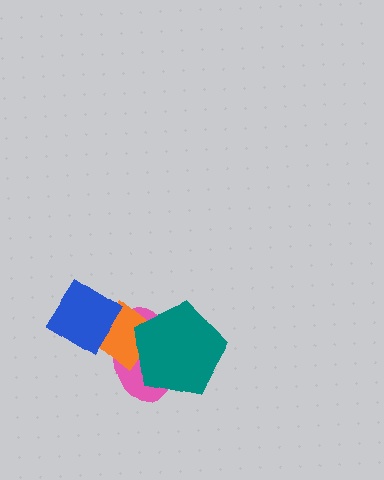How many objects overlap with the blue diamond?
2 objects overlap with the blue diamond.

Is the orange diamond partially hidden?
Yes, it is partially covered by another shape.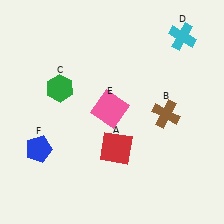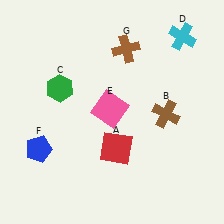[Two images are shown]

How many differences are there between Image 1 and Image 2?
There is 1 difference between the two images.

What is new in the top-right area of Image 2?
A brown cross (G) was added in the top-right area of Image 2.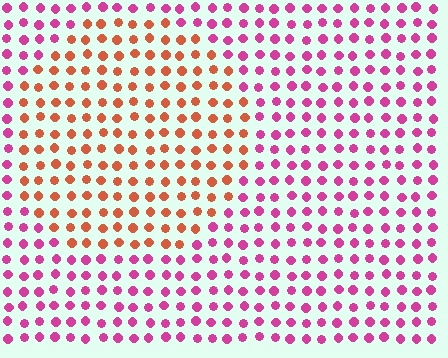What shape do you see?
I see a circle.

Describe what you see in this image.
The image is filled with small magenta elements in a uniform arrangement. A circle-shaped region is visible where the elements are tinted to a slightly different hue, forming a subtle color boundary.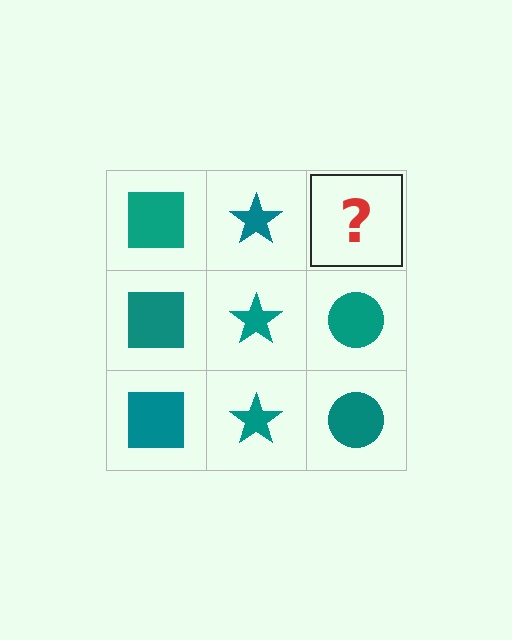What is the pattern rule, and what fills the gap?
The rule is that each column has a consistent shape. The gap should be filled with a teal circle.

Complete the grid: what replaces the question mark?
The question mark should be replaced with a teal circle.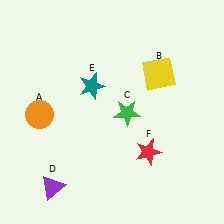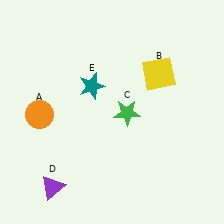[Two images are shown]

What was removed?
The red star (F) was removed in Image 2.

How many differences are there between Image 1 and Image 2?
There is 1 difference between the two images.